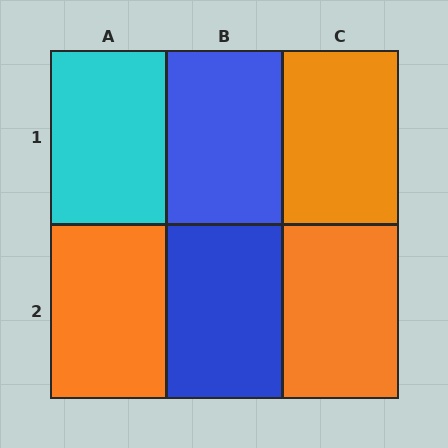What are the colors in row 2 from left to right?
Orange, blue, orange.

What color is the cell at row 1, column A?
Cyan.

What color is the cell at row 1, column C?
Orange.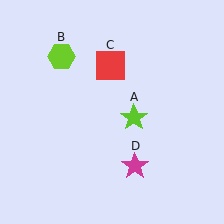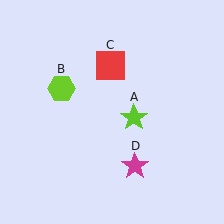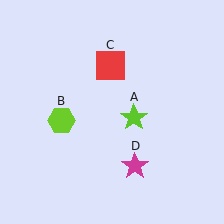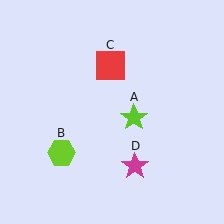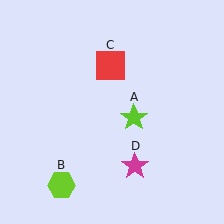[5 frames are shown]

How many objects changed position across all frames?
1 object changed position: lime hexagon (object B).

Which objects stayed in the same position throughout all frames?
Lime star (object A) and red square (object C) and magenta star (object D) remained stationary.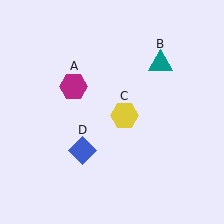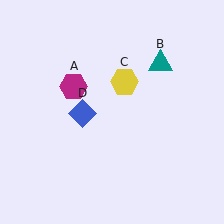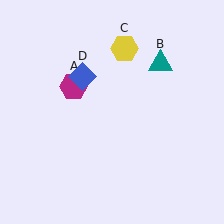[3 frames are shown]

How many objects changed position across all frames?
2 objects changed position: yellow hexagon (object C), blue diamond (object D).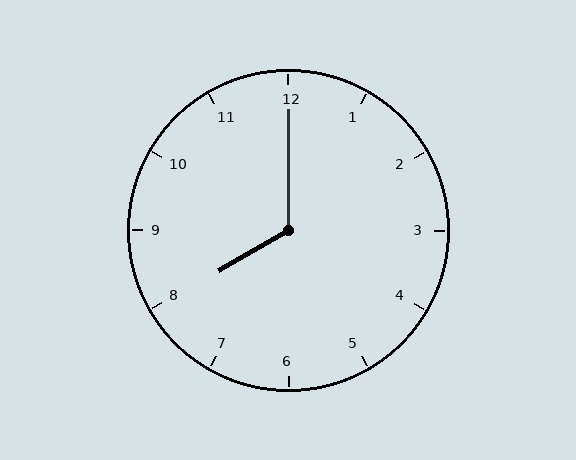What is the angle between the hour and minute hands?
Approximately 120 degrees.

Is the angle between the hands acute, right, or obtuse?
It is obtuse.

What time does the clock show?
8:00.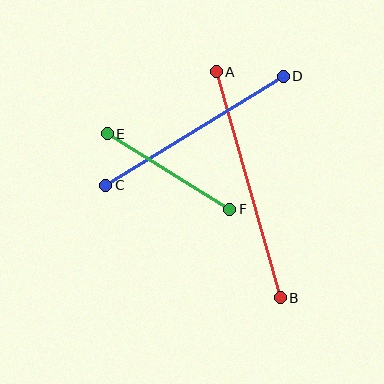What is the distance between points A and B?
The distance is approximately 235 pixels.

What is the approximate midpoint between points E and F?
The midpoint is at approximately (169, 171) pixels.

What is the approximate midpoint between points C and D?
The midpoint is at approximately (194, 131) pixels.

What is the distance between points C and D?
The distance is approximately 208 pixels.